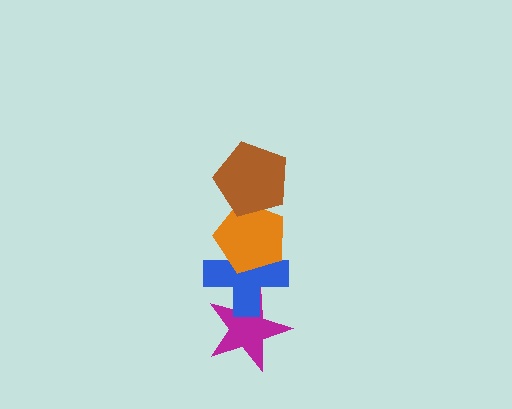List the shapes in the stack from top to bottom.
From top to bottom: the brown pentagon, the orange pentagon, the blue cross, the magenta star.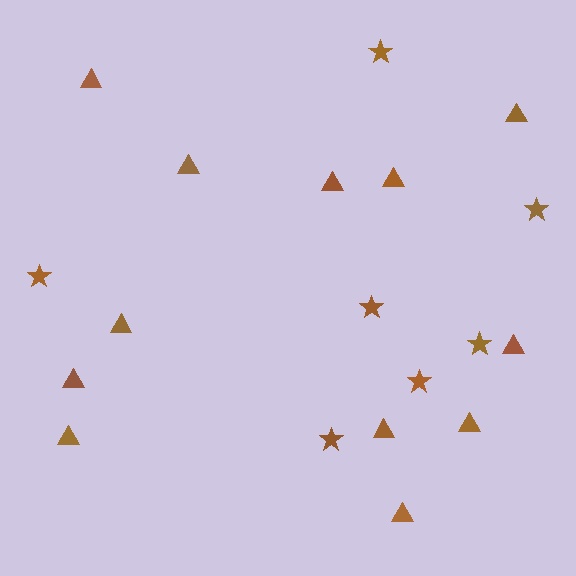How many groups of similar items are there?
There are 2 groups: one group of stars (7) and one group of triangles (12).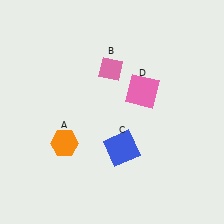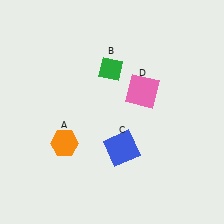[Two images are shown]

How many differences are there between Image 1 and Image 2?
There is 1 difference between the two images.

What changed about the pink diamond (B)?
In Image 1, B is pink. In Image 2, it changed to green.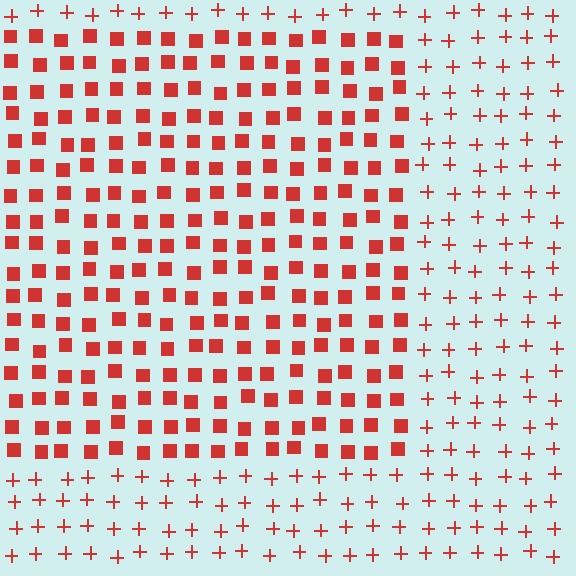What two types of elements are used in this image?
The image uses squares inside the rectangle region and plus signs outside it.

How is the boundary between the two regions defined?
The boundary is defined by a change in element shape: squares inside vs. plus signs outside. All elements share the same color and spacing.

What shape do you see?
I see a rectangle.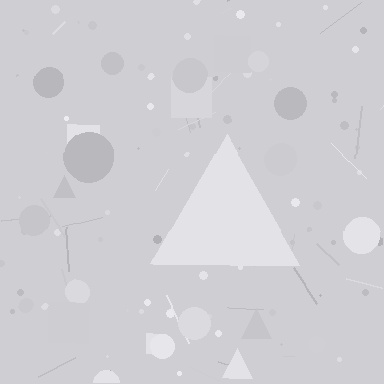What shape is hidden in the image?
A triangle is hidden in the image.